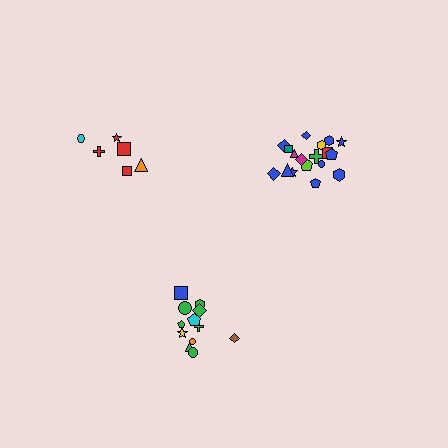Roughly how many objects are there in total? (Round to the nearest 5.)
Roughly 35 objects in total.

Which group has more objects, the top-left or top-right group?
The top-right group.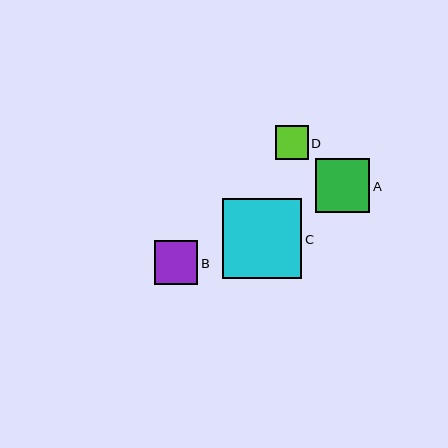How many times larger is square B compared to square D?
Square B is approximately 1.3 times the size of square D.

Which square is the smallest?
Square D is the smallest with a size of approximately 33 pixels.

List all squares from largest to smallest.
From largest to smallest: C, A, B, D.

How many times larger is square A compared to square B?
Square A is approximately 1.2 times the size of square B.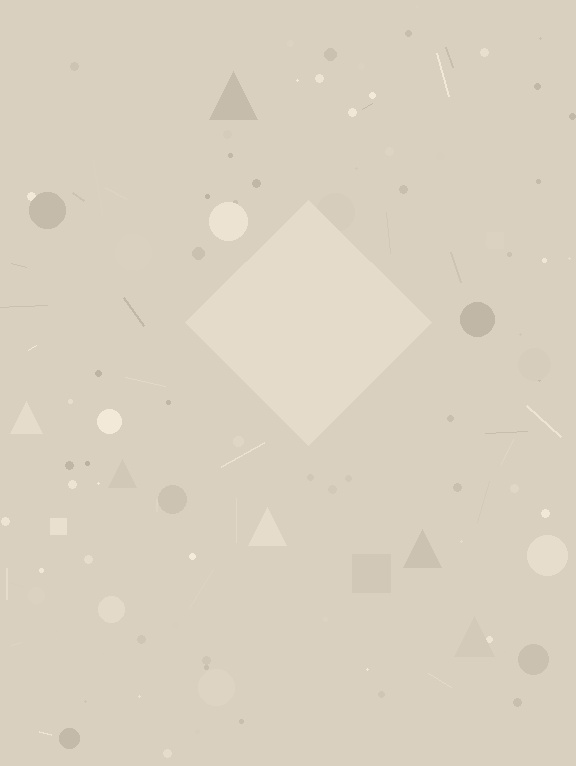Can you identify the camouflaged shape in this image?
The camouflaged shape is a diamond.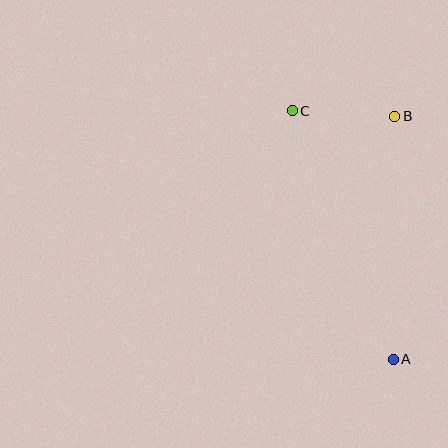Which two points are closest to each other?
Points B and C are closest to each other.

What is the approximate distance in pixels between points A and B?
The distance between A and B is approximately 243 pixels.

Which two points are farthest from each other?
Points A and C are farthest from each other.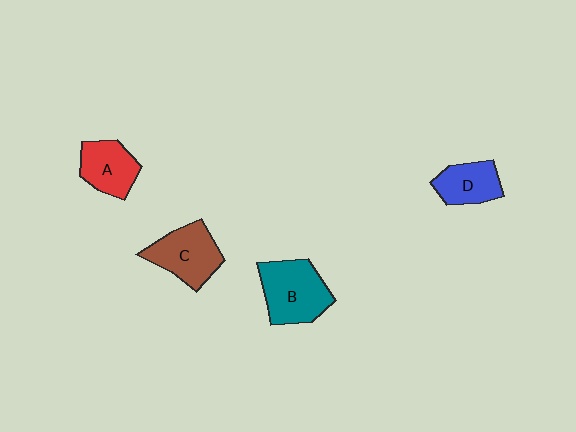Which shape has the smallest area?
Shape D (blue).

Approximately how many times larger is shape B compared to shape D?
Approximately 1.5 times.